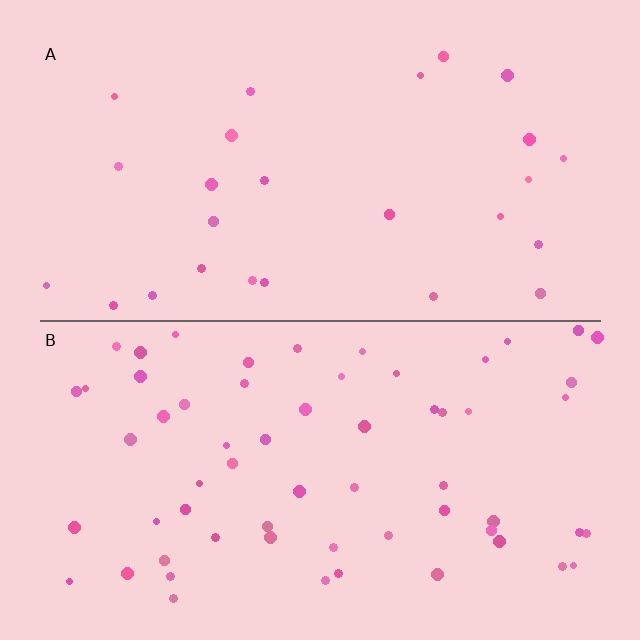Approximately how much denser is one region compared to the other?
Approximately 2.4× — region B over region A.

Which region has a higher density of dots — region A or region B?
B (the bottom).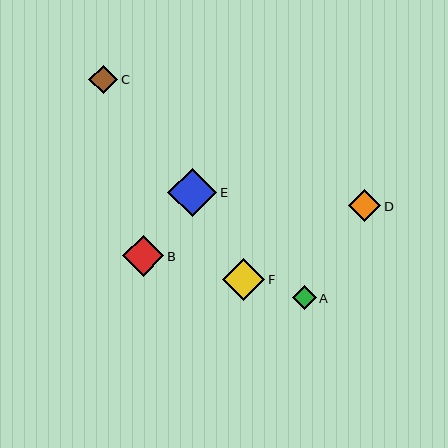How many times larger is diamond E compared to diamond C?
Diamond E is approximately 1.7 times the size of diamond C.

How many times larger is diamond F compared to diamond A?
Diamond F is approximately 1.8 times the size of diamond A.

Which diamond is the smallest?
Diamond A is the smallest with a size of approximately 24 pixels.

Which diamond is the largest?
Diamond E is the largest with a size of approximately 49 pixels.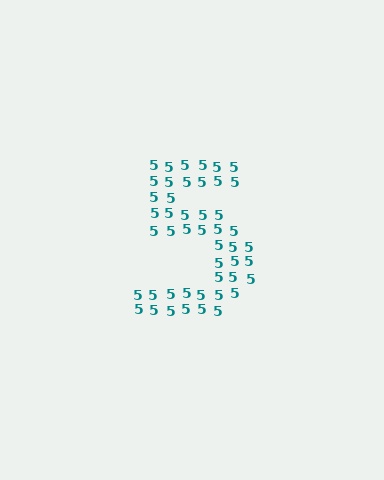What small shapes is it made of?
It is made of small digit 5's.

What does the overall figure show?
The overall figure shows the digit 5.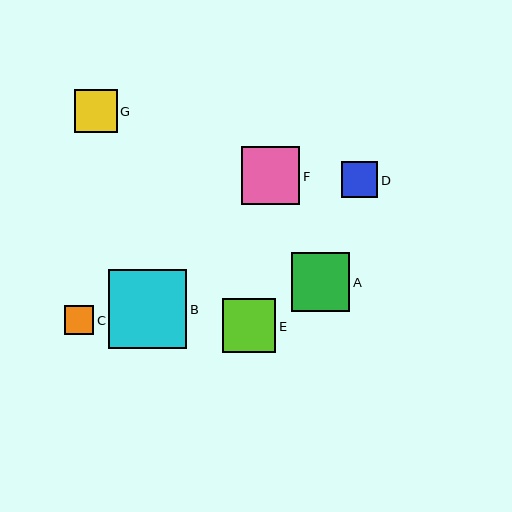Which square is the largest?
Square B is the largest with a size of approximately 78 pixels.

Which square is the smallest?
Square C is the smallest with a size of approximately 29 pixels.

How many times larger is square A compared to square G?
Square A is approximately 1.4 times the size of square G.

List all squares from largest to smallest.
From largest to smallest: B, A, F, E, G, D, C.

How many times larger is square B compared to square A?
Square B is approximately 1.3 times the size of square A.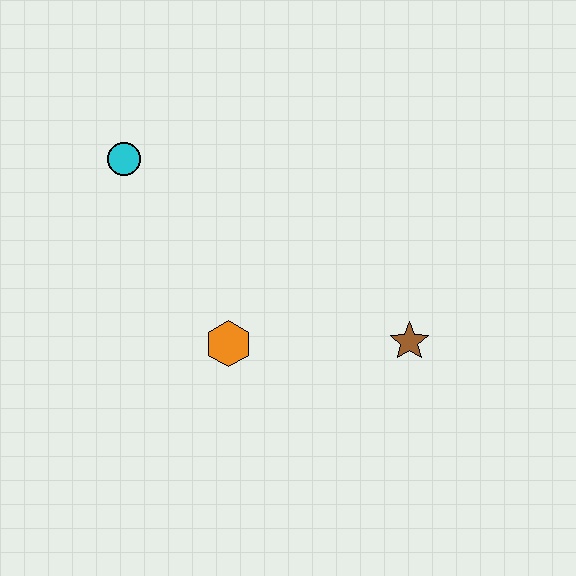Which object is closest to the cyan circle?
The orange hexagon is closest to the cyan circle.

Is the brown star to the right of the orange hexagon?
Yes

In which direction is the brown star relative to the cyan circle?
The brown star is to the right of the cyan circle.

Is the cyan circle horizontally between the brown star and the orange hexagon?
No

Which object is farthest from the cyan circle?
The brown star is farthest from the cyan circle.